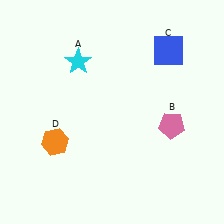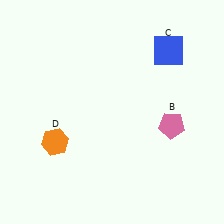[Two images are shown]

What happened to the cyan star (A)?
The cyan star (A) was removed in Image 2. It was in the top-left area of Image 1.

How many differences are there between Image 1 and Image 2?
There is 1 difference between the two images.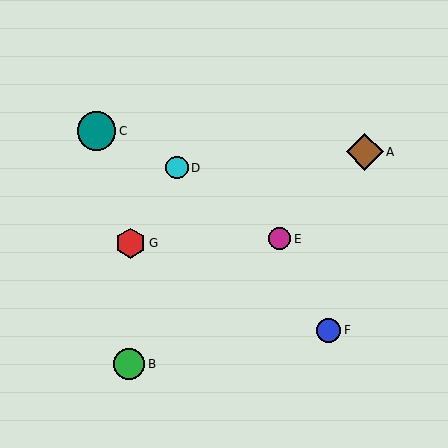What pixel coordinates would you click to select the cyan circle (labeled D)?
Click at (177, 168) to select the cyan circle D.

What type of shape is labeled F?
Shape F is a blue circle.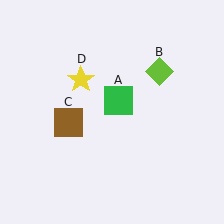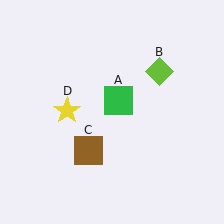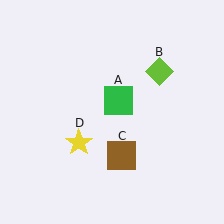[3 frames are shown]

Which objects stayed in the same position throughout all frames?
Green square (object A) and lime diamond (object B) remained stationary.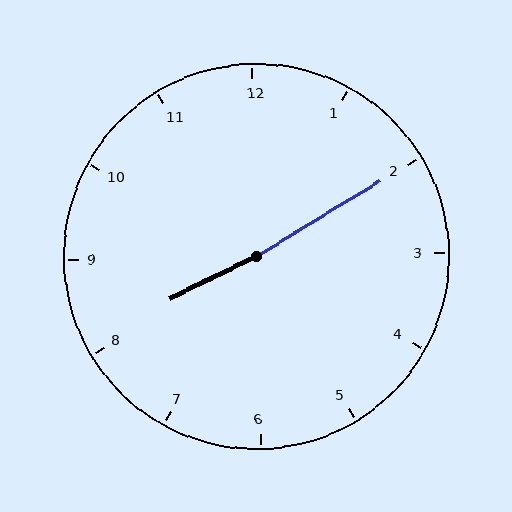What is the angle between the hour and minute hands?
Approximately 175 degrees.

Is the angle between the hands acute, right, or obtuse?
It is obtuse.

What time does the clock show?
8:10.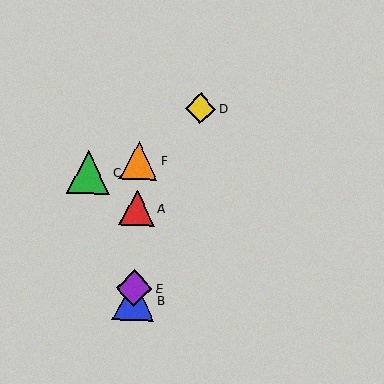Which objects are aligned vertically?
Objects A, B, E, F are aligned vertically.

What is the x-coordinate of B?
Object B is at x≈134.